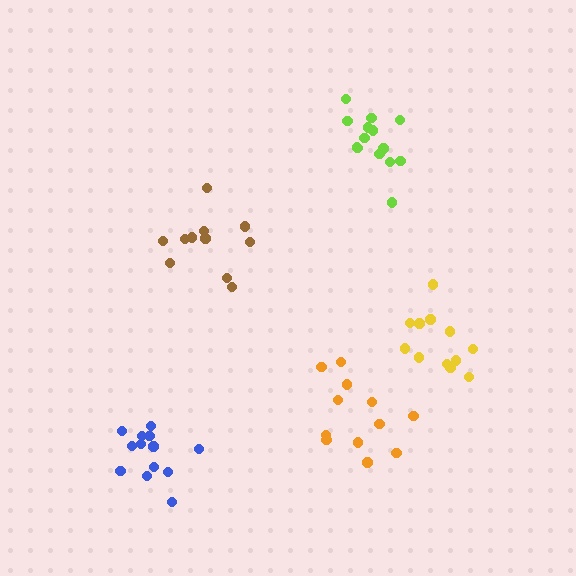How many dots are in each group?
Group 1: 12 dots, Group 2: 11 dots, Group 3: 13 dots, Group 4: 14 dots, Group 5: 12 dots (62 total).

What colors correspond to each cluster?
The clusters are colored: orange, brown, blue, lime, yellow.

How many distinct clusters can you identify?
There are 5 distinct clusters.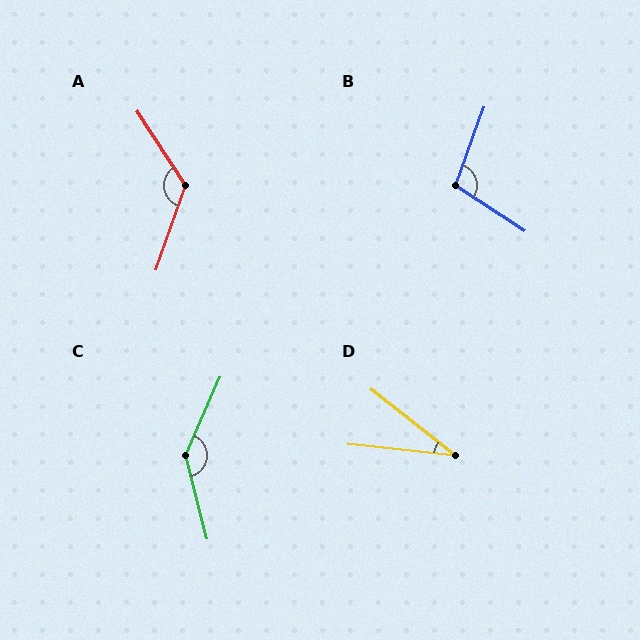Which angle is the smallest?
D, at approximately 32 degrees.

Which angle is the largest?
C, at approximately 142 degrees.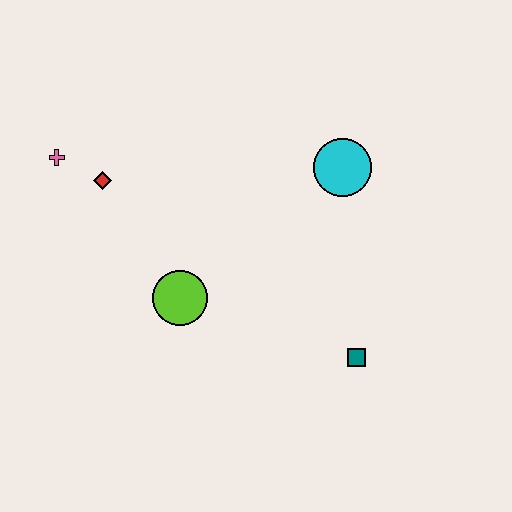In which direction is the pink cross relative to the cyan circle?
The pink cross is to the left of the cyan circle.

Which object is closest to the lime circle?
The red diamond is closest to the lime circle.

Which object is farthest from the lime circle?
The cyan circle is farthest from the lime circle.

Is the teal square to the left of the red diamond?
No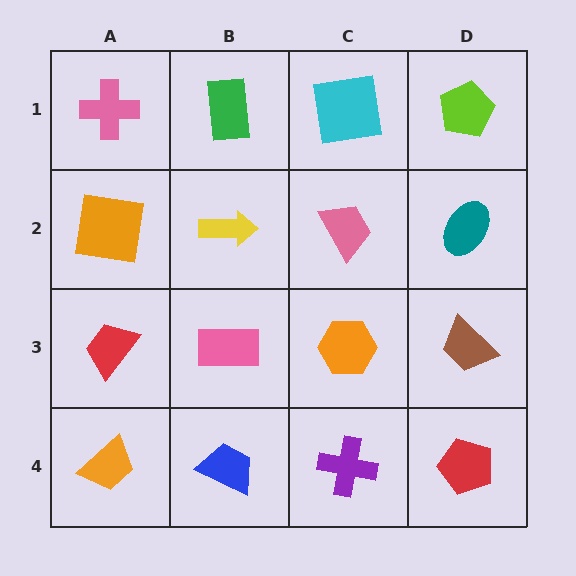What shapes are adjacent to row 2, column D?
A lime pentagon (row 1, column D), a brown trapezoid (row 3, column D), a pink trapezoid (row 2, column C).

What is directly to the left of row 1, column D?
A cyan square.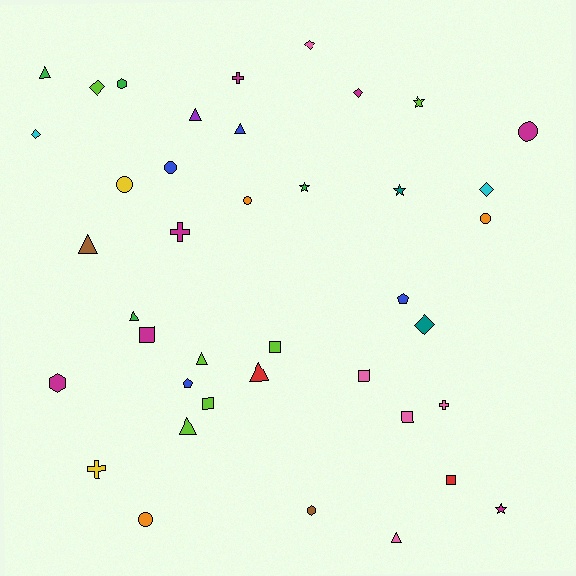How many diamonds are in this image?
There are 6 diamonds.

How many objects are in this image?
There are 40 objects.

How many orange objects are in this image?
There are 3 orange objects.